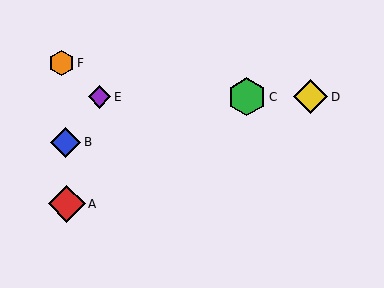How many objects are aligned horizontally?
3 objects (C, D, E) are aligned horizontally.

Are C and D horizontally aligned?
Yes, both are at y≈97.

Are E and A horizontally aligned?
No, E is at y≈97 and A is at y≈204.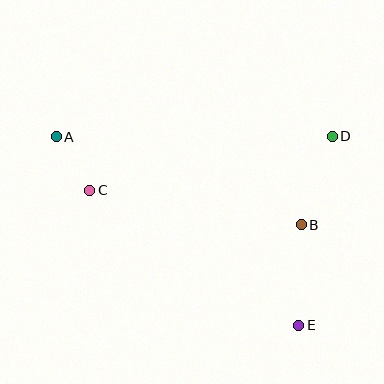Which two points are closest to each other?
Points A and C are closest to each other.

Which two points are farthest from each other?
Points A and E are farthest from each other.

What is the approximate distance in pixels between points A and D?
The distance between A and D is approximately 276 pixels.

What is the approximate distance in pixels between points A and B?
The distance between A and B is approximately 260 pixels.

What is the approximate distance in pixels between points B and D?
The distance between B and D is approximately 94 pixels.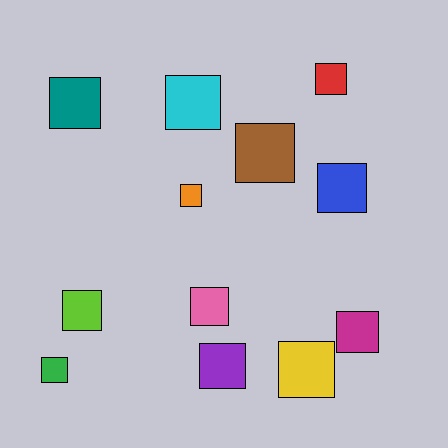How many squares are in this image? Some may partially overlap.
There are 12 squares.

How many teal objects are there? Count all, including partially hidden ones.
There is 1 teal object.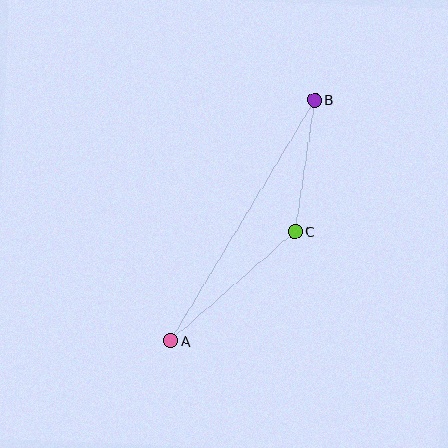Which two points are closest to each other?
Points B and C are closest to each other.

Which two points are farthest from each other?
Points A and B are farthest from each other.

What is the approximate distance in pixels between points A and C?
The distance between A and C is approximately 165 pixels.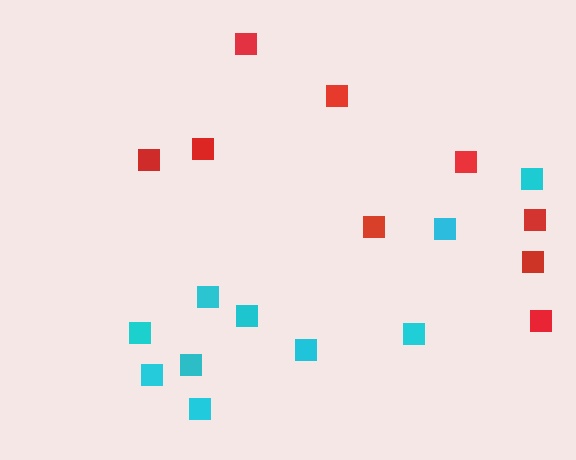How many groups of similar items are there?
There are 2 groups: one group of cyan squares (10) and one group of red squares (9).